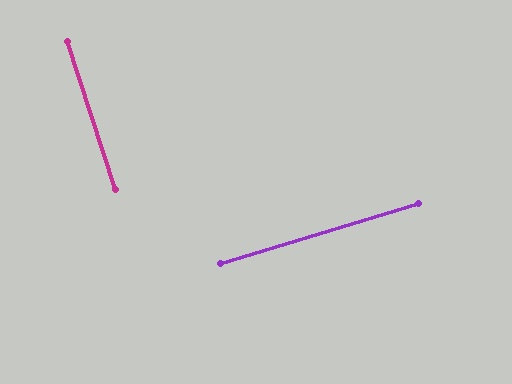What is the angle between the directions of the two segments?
Approximately 89 degrees.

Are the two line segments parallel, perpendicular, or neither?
Perpendicular — they meet at approximately 89°.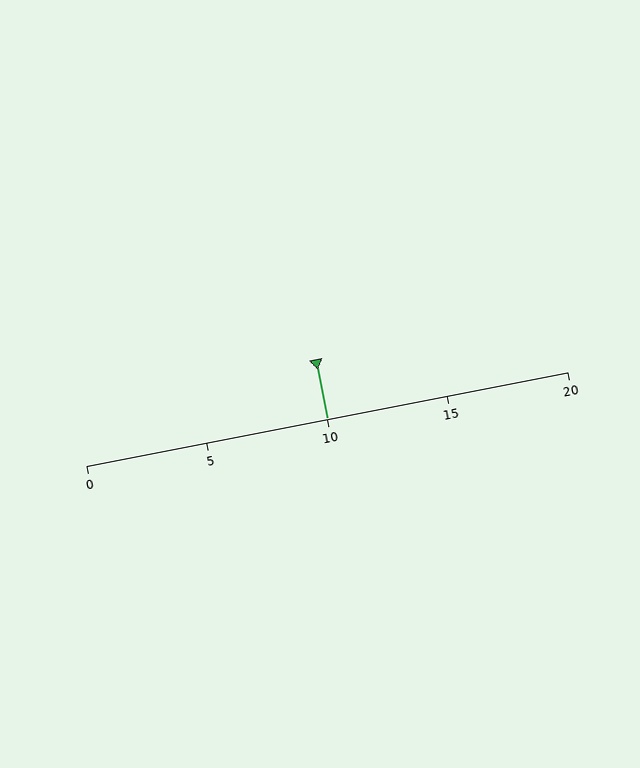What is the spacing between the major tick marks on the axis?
The major ticks are spaced 5 apart.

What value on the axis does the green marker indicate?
The marker indicates approximately 10.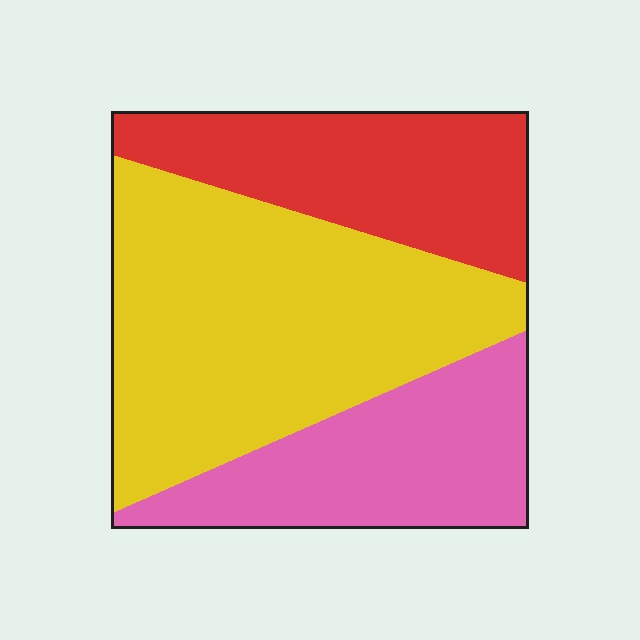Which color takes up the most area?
Yellow, at roughly 50%.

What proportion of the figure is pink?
Pink covers roughly 25% of the figure.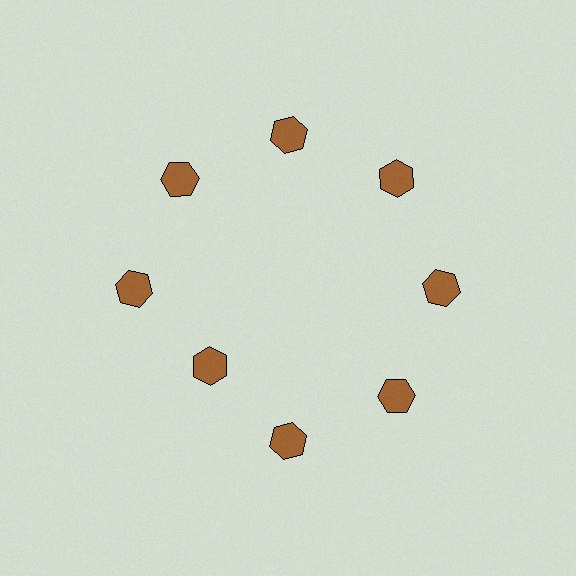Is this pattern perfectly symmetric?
No. The 8 brown hexagons are arranged in a ring, but one element near the 8 o'clock position is pulled inward toward the center, breaking the 8-fold rotational symmetry.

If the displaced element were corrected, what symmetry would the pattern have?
It would have 8-fold rotational symmetry — the pattern would map onto itself every 45 degrees.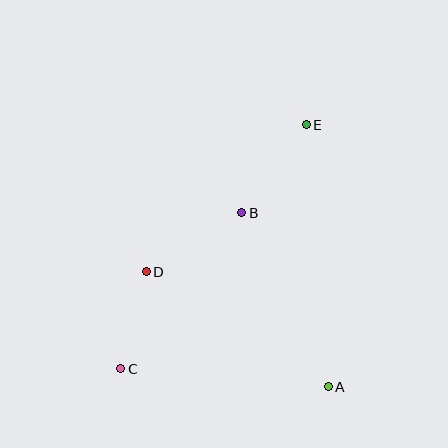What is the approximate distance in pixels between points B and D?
The distance between B and D is approximately 112 pixels.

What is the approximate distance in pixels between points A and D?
The distance between A and D is approximately 215 pixels.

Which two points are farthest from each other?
Points C and E are farthest from each other.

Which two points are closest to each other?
Points C and D are closest to each other.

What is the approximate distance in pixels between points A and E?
The distance between A and E is approximately 263 pixels.